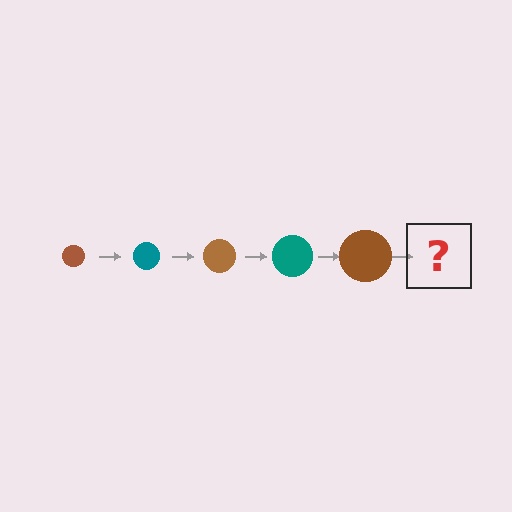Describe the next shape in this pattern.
It should be a teal circle, larger than the previous one.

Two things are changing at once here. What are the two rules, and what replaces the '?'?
The two rules are that the circle grows larger each step and the color cycles through brown and teal. The '?' should be a teal circle, larger than the previous one.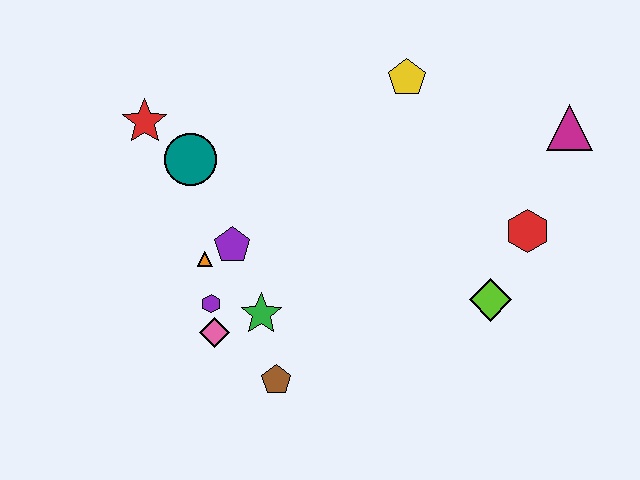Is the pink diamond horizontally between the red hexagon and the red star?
Yes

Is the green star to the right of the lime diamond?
No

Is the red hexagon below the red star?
Yes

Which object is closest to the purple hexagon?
The pink diamond is closest to the purple hexagon.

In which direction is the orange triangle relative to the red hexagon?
The orange triangle is to the left of the red hexagon.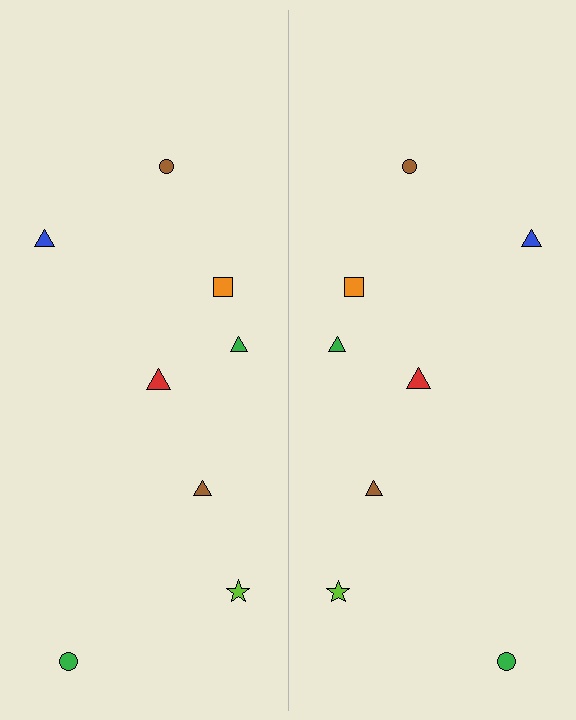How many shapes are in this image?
There are 16 shapes in this image.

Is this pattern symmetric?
Yes, this pattern has bilateral (reflection) symmetry.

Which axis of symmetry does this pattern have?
The pattern has a vertical axis of symmetry running through the center of the image.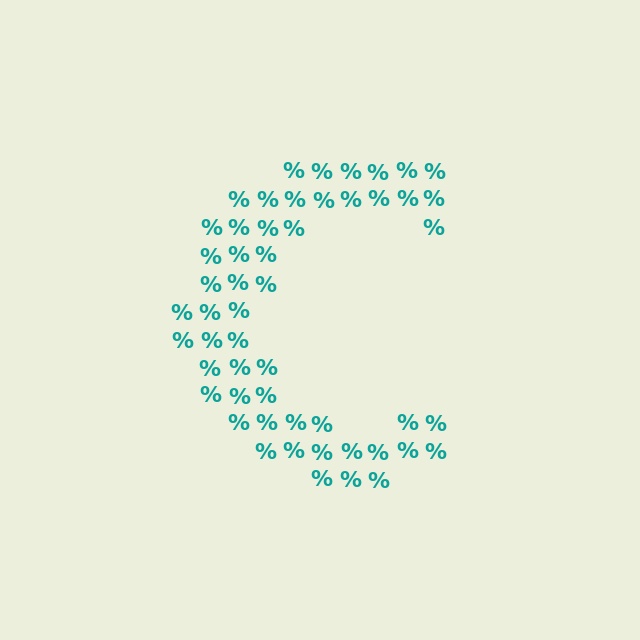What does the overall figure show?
The overall figure shows the letter C.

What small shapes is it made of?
It is made of small percent signs.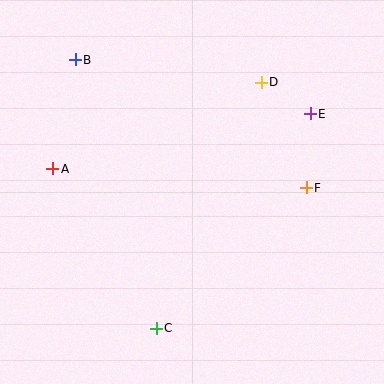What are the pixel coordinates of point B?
Point B is at (75, 60).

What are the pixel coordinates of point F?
Point F is at (306, 188).